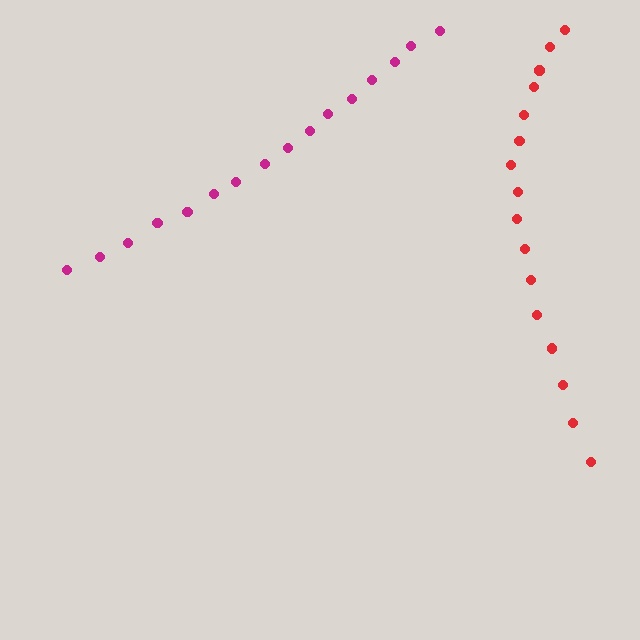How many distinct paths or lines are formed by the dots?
There are 2 distinct paths.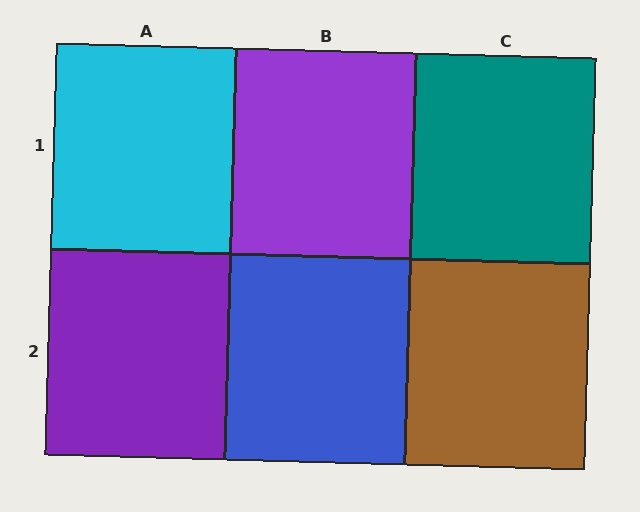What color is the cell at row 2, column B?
Blue.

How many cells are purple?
2 cells are purple.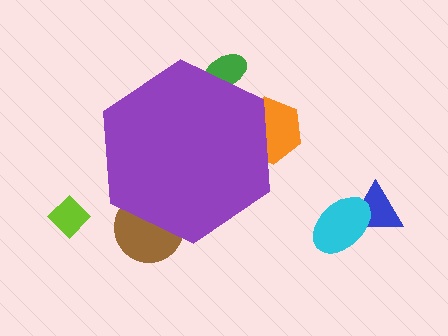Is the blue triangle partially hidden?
No, the blue triangle is fully visible.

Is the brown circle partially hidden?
Yes, the brown circle is partially hidden behind the purple hexagon.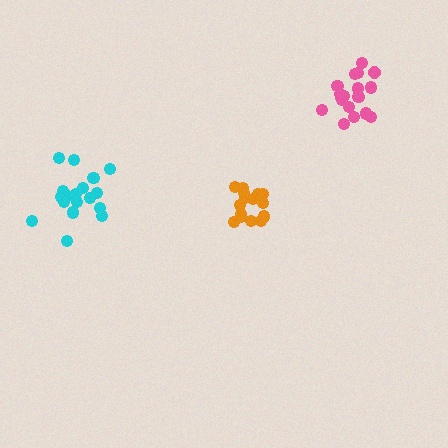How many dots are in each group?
Group 1: 15 dots, Group 2: 18 dots, Group 3: 18 dots (51 total).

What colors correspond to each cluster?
The clusters are colored: orange, cyan, pink.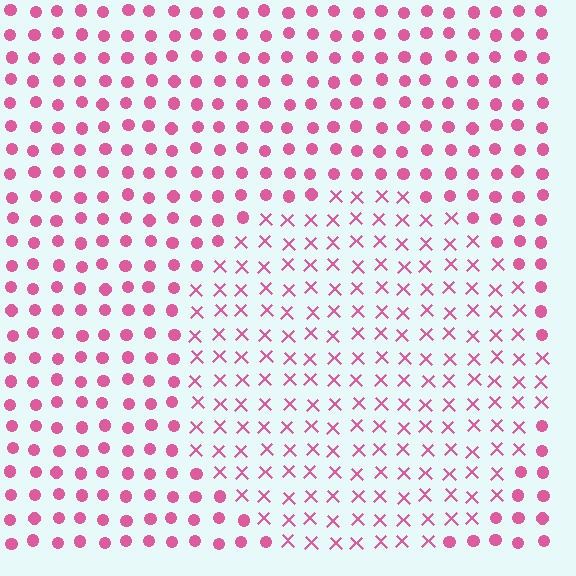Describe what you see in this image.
The image is filled with small pink elements arranged in a uniform grid. A circle-shaped region contains X marks, while the surrounding area contains circles. The boundary is defined purely by the change in element shape.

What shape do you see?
I see a circle.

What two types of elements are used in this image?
The image uses X marks inside the circle region and circles outside it.